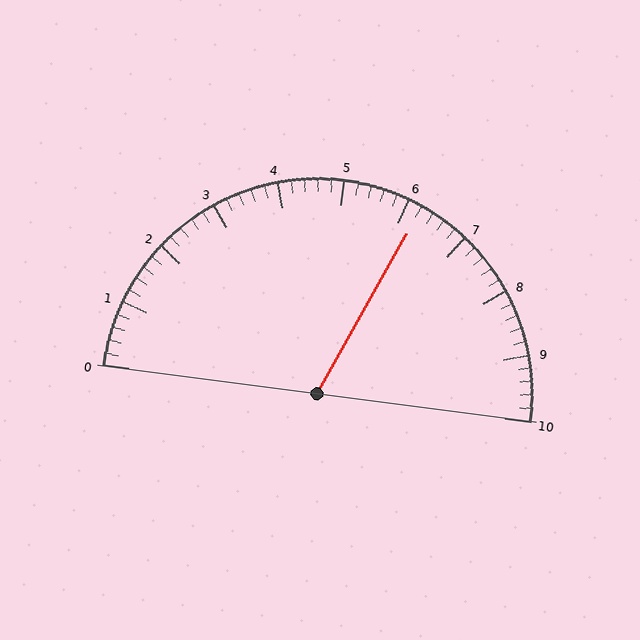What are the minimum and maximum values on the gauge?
The gauge ranges from 0 to 10.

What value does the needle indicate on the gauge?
The needle indicates approximately 6.2.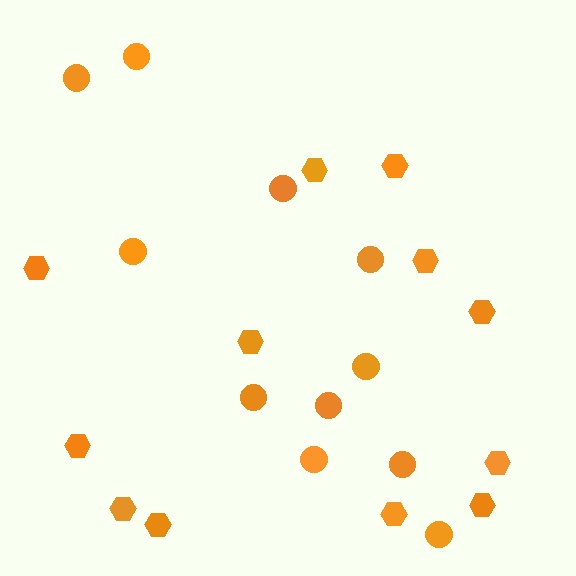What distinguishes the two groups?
There are 2 groups: one group of circles (11) and one group of hexagons (12).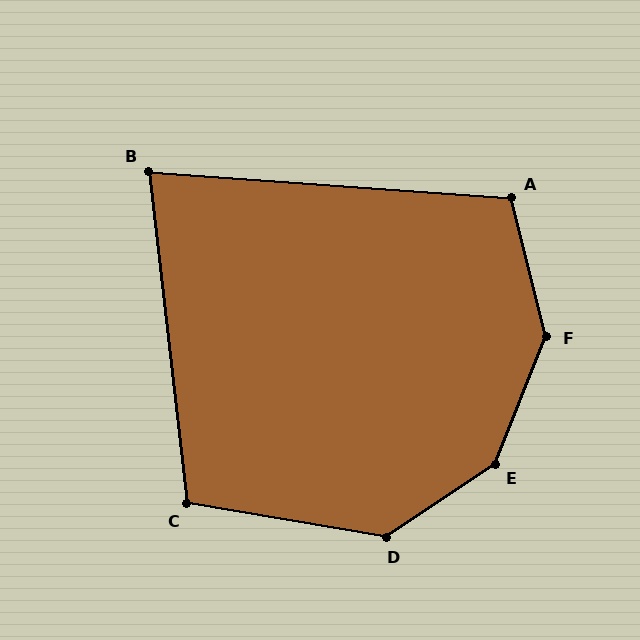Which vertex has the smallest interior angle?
B, at approximately 79 degrees.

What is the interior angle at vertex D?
Approximately 137 degrees (obtuse).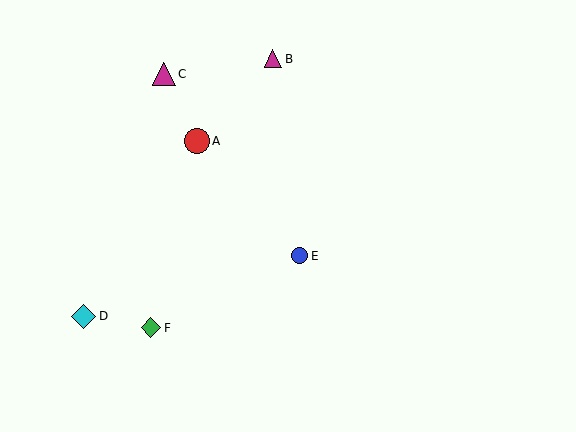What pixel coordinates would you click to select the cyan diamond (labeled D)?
Click at (84, 316) to select the cyan diamond D.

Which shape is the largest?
The red circle (labeled A) is the largest.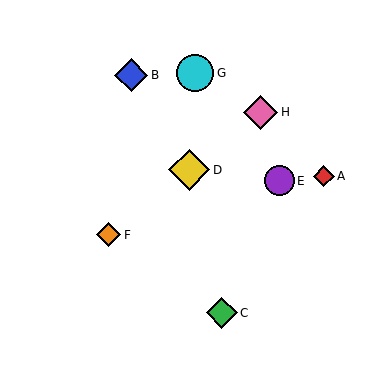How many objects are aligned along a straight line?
3 objects (D, F, H) are aligned along a straight line.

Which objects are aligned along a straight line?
Objects D, F, H are aligned along a straight line.